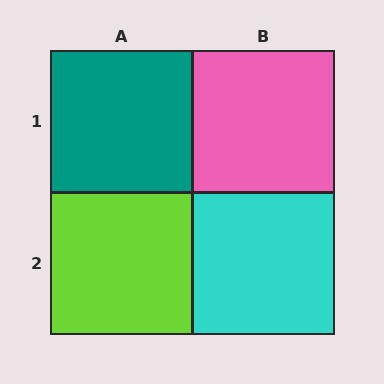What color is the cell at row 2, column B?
Cyan.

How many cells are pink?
1 cell is pink.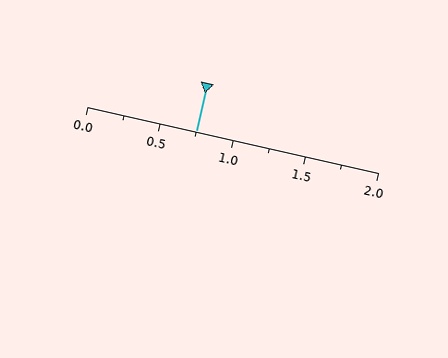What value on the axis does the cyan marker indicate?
The marker indicates approximately 0.75.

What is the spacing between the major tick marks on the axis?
The major ticks are spaced 0.5 apart.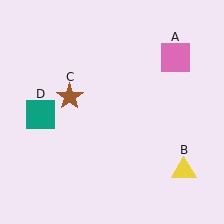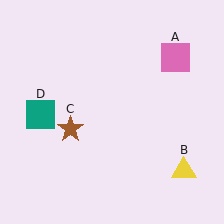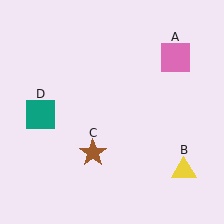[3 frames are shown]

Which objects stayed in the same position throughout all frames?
Pink square (object A) and yellow triangle (object B) and teal square (object D) remained stationary.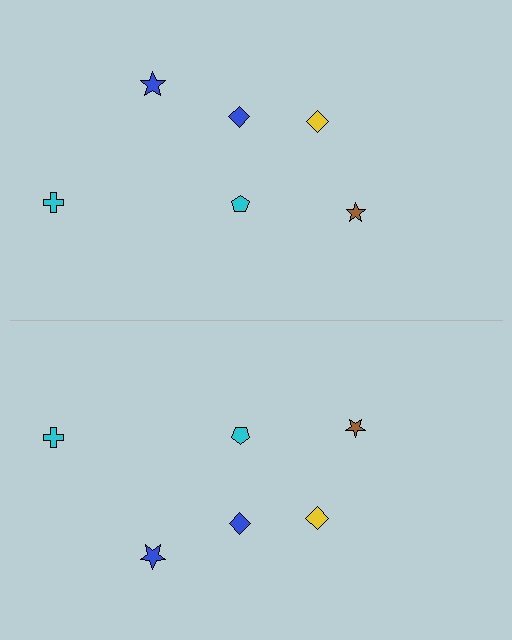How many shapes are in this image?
There are 12 shapes in this image.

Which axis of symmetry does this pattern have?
The pattern has a horizontal axis of symmetry running through the center of the image.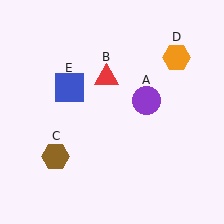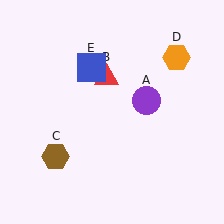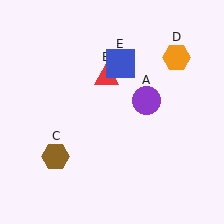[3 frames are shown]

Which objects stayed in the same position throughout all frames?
Purple circle (object A) and red triangle (object B) and brown hexagon (object C) and orange hexagon (object D) remained stationary.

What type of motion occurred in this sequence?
The blue square (object E) rotated clockwise around the center of the scene.